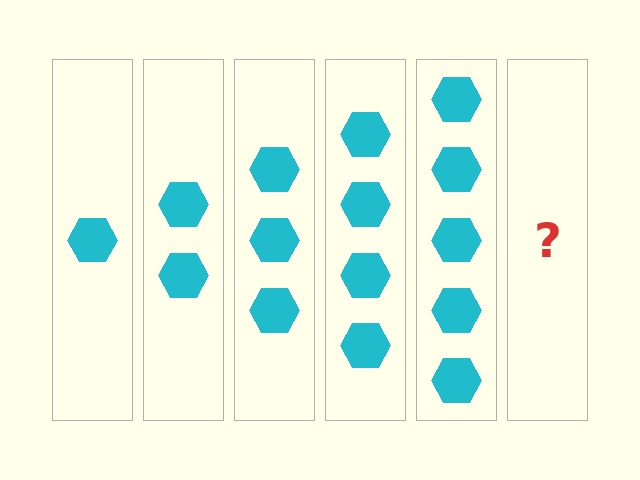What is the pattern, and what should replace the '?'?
The pattern is that each step adds one more hexagon. The '?' should be 6 hexagons.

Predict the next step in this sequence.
The next step is 6 hexagons.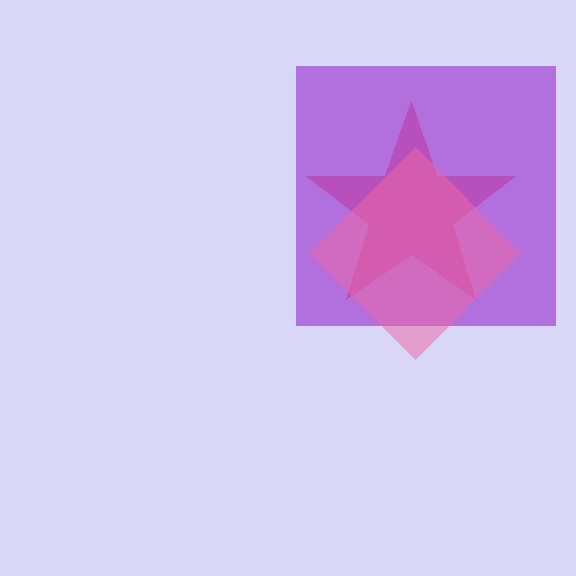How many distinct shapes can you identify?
There are 3 distinct shapes: a purple square, a magenta star, a pink diamond.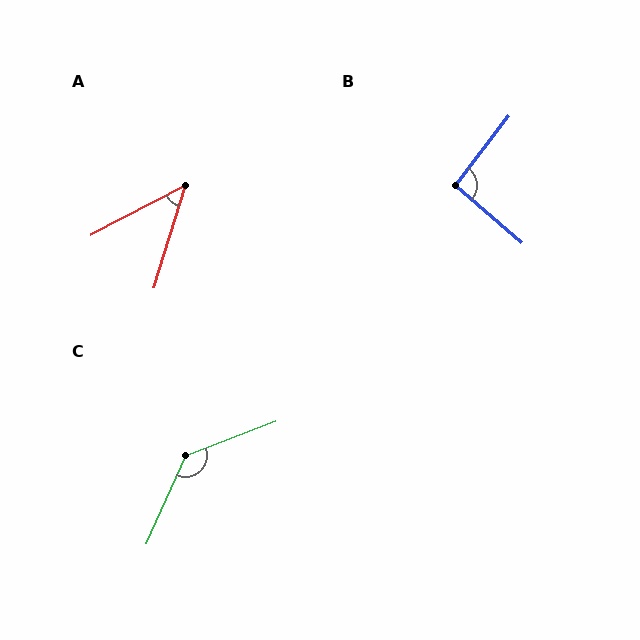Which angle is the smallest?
A, at approximately 45 degrees.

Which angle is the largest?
C, at approximately 135 degrees.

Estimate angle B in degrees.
Approximately 93 degrees.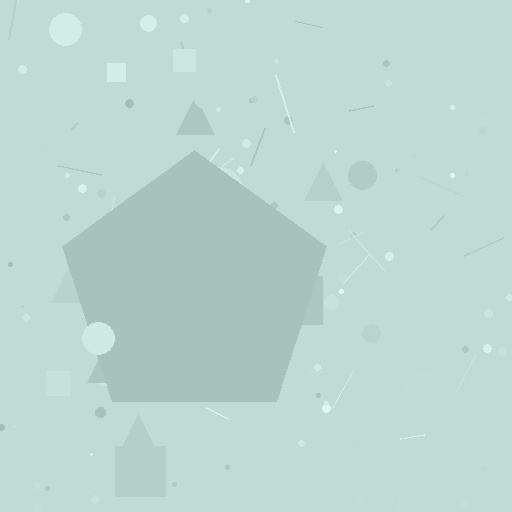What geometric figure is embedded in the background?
A pentagon is embedded in the background.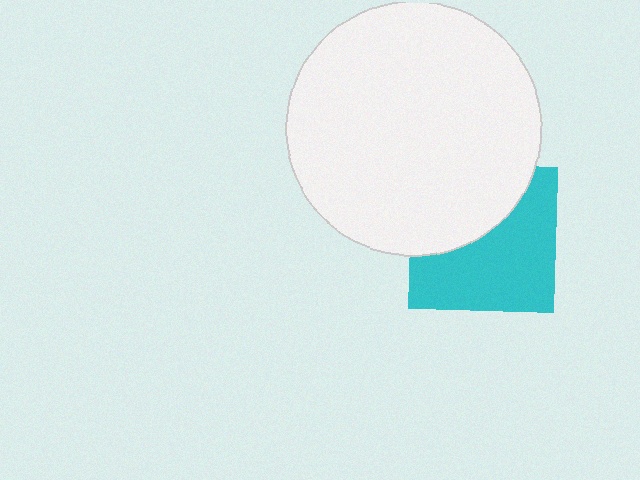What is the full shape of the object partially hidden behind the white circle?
The partially hidden object is a cyan square.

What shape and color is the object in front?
The object in front is a white circle.